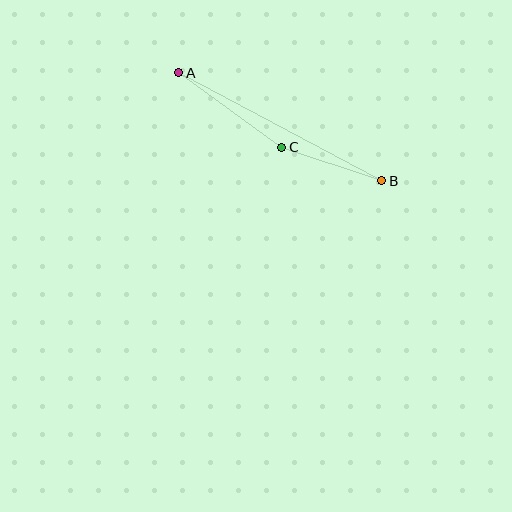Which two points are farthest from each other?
Points A and B are farthest from each other.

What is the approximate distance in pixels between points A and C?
The distance between A and C is approximately 127 pixels.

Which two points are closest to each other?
Points B and C are closest to each other.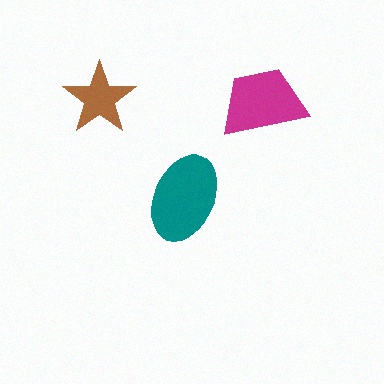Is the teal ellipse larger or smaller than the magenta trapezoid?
Larger.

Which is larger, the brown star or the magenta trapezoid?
The magenta trapezoid.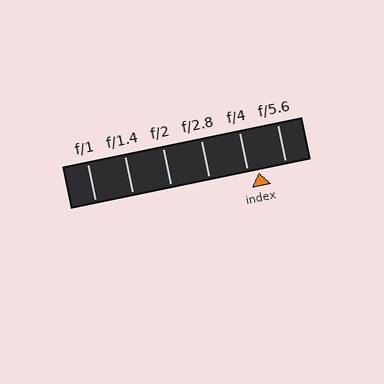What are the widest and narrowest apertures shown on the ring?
The widest aperture shown is f/1 and the narrowest is f/5.6.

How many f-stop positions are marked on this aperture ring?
There are 6 f-stop positions marked.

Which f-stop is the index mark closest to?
The index mark is closest to f/4.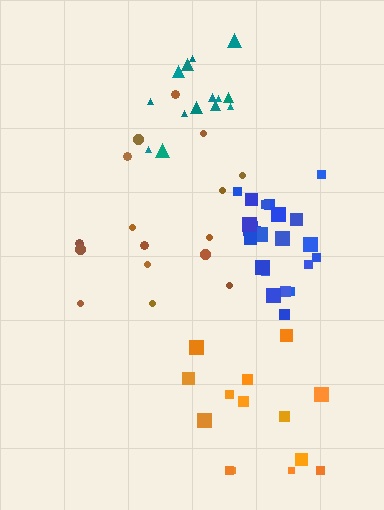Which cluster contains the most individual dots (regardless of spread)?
Blue (22).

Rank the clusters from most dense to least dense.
teal, blue, brown, orange.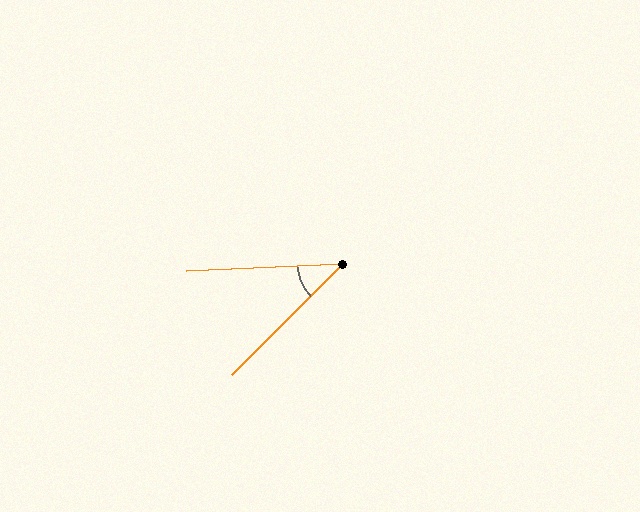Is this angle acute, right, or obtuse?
It is acute.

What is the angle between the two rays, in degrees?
Approximately 43 degrees.